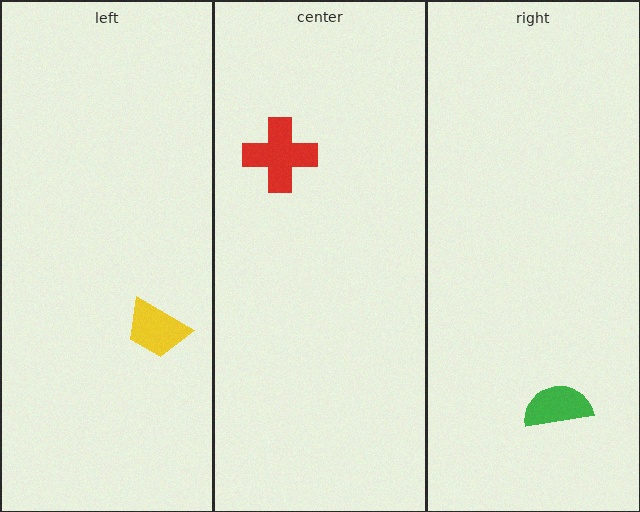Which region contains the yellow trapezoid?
The left region.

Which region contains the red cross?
The center region.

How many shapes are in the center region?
1.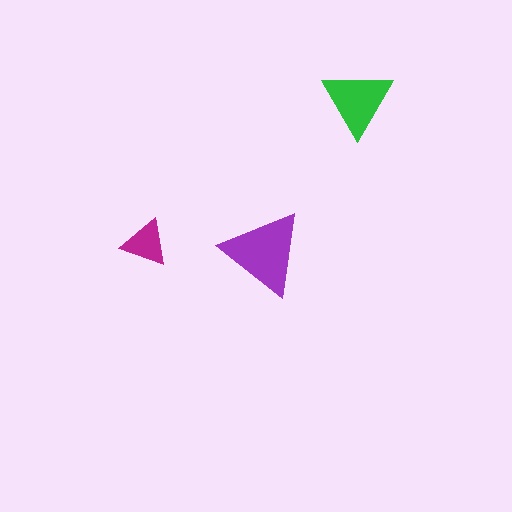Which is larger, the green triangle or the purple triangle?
The purple one.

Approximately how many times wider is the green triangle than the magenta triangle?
About 1.5 times wider.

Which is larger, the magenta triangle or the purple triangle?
The purple one.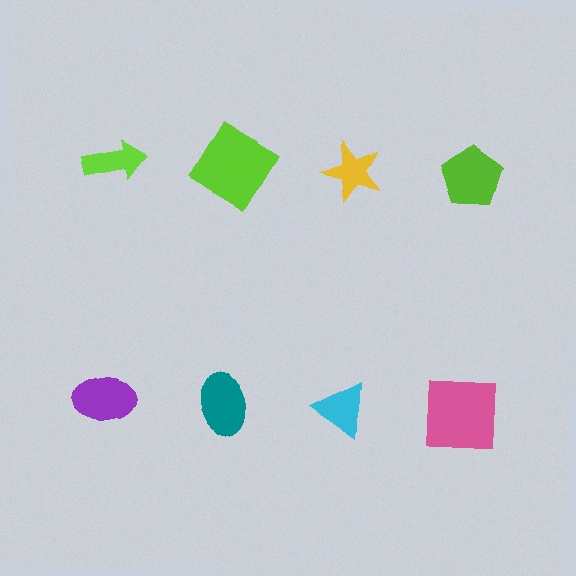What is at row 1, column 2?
A lime diamond.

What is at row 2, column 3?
A cyan triangle.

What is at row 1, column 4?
A lime pentagon.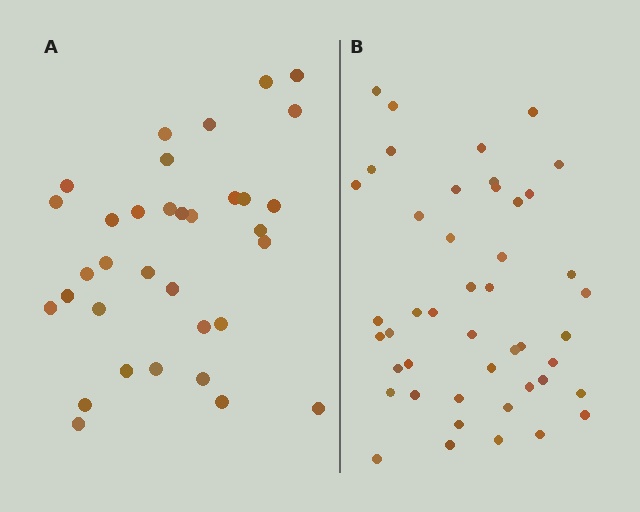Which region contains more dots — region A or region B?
Region B (the right region) has more dots.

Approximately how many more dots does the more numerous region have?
Region B has roughly 12 or so more dots than region A.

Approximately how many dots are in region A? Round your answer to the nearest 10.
About 30 dots. (The exact count is 34, which rounds to 30.)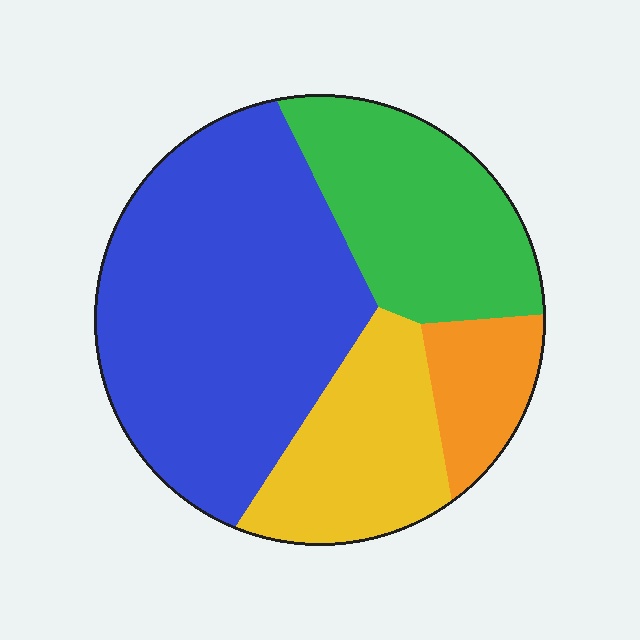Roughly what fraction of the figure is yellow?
Yellow covers about 20% of the figure.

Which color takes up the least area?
Orange, at roughly 10%.